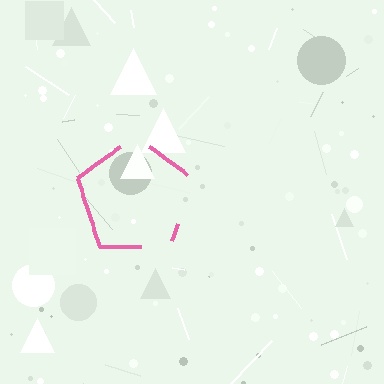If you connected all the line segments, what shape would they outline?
They would outline a pentagon.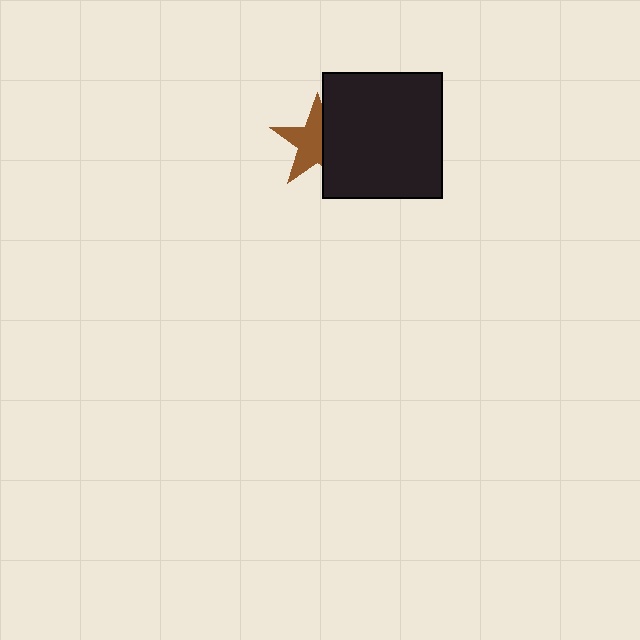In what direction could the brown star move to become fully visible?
The brown star could move left. That would shift it out from behind the black rectangle entirely.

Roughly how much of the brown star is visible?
About half of it is visible (roughly 60%).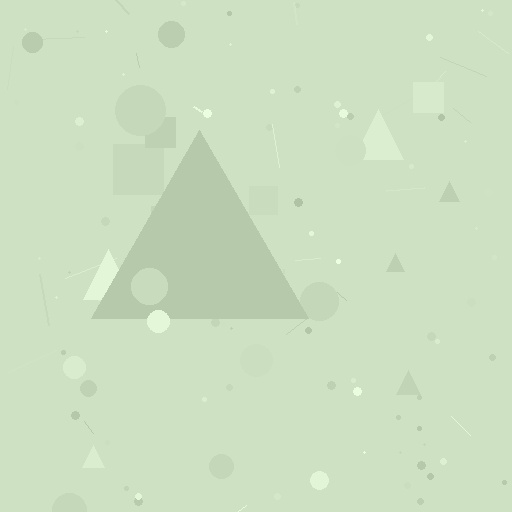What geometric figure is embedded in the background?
A triangle is embedded in the background.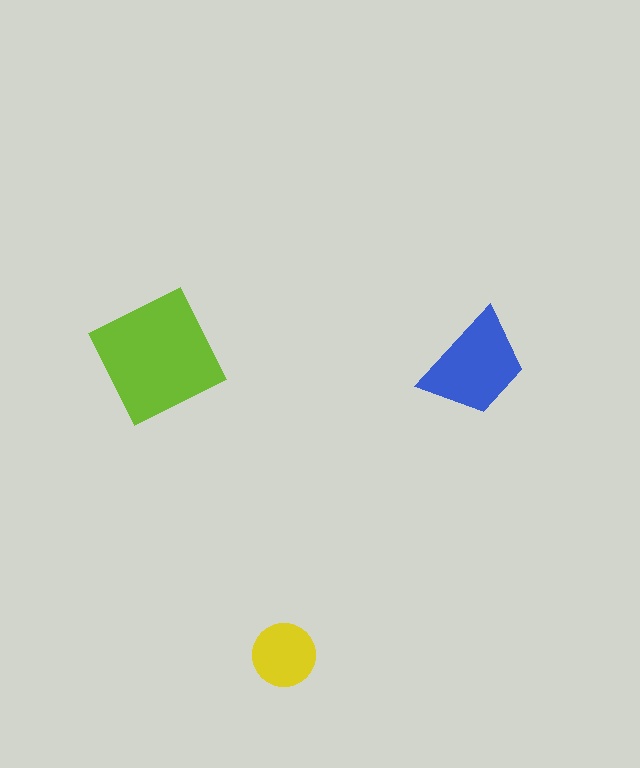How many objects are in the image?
There are 3 objects in the image.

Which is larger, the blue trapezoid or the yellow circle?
The blue trapezoid.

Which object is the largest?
The lime square.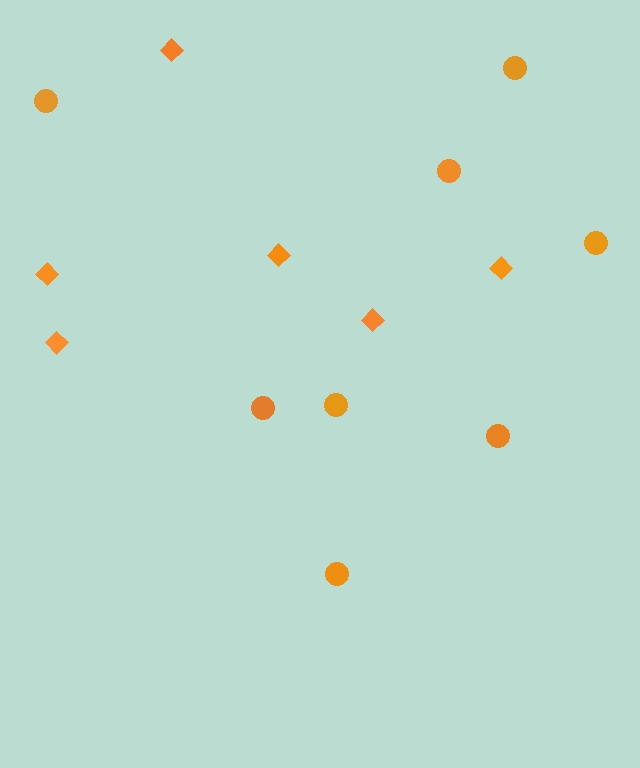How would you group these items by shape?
There are 2 groups: one group of circles (8) and one group of diamonds (6).